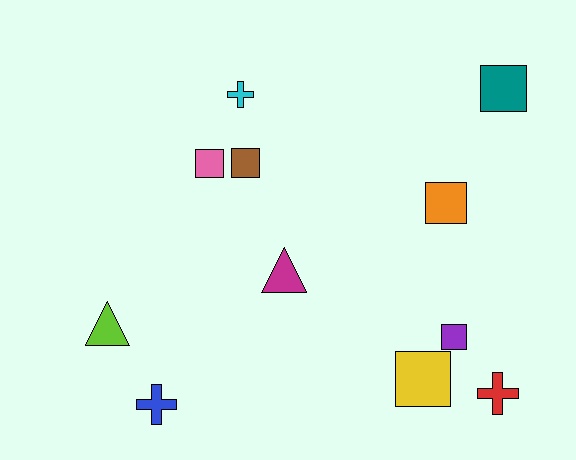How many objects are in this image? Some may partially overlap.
There are 11 objects.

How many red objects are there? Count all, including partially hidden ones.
There is 1 red object.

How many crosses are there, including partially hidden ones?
There are 3 crosses.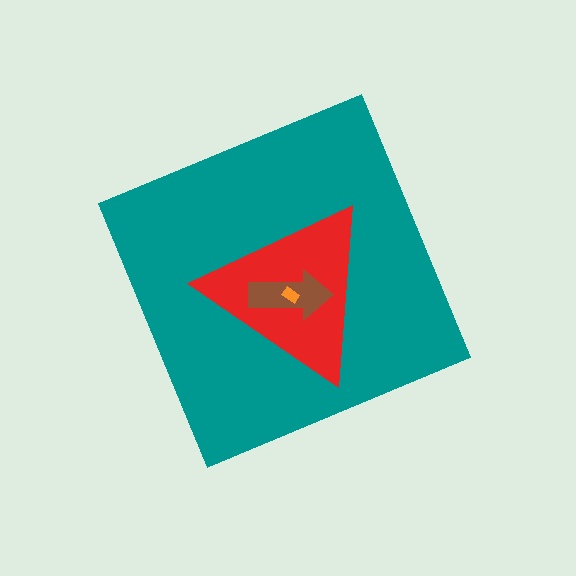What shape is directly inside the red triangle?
The brown arrow.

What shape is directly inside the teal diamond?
The red triangle.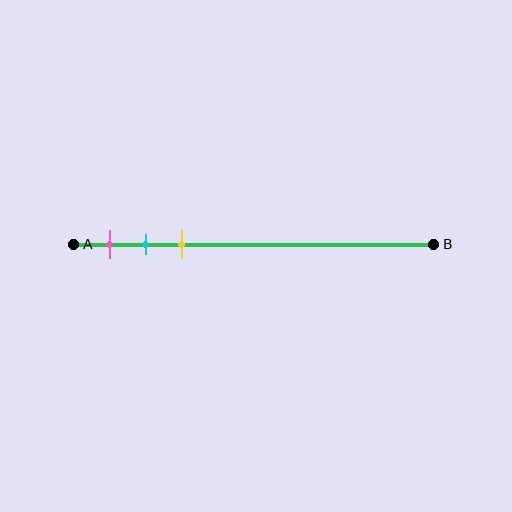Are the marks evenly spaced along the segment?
Yes, the marks are approximately evenly spaced.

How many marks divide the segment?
There are 3 marks dividing the segment.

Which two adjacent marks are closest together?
The cyan and yellow marks are the closest adjacent pair.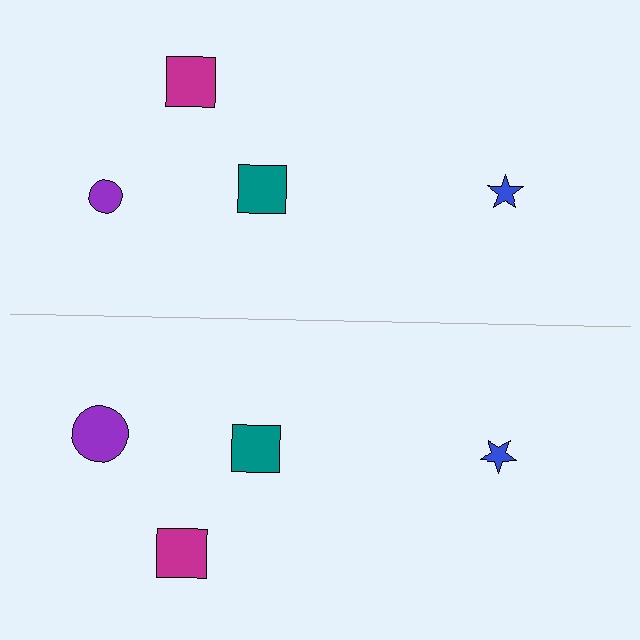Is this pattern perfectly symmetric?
No, the pattern is not perfectly symmetric. The purple circle on the bottom side has a different size than its mirror counterpart.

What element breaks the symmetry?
The purple circle on the bottom side has a different size than its mirror counterpart.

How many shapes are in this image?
There are 8 shapes in this image.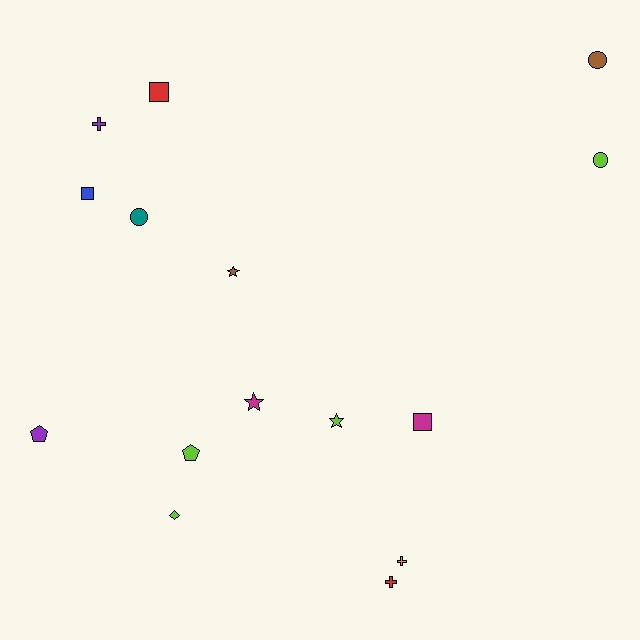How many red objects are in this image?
There are 2 red objects.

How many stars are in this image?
There are 3 stars.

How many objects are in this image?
There are 15 objects.